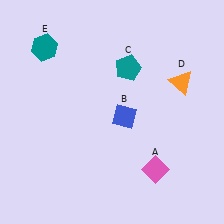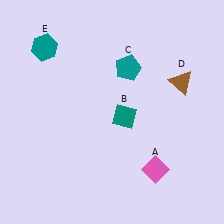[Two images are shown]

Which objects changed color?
B changed from blue to teal. D changed from orange to brown.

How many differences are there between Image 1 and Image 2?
There are 2 differences between the two images.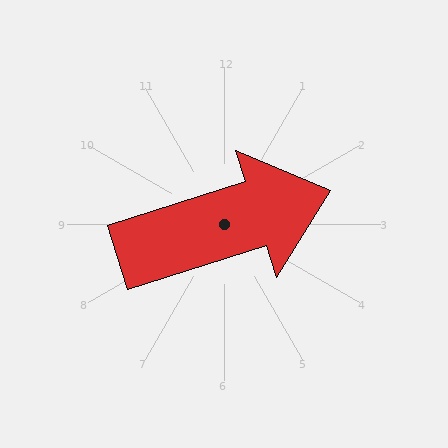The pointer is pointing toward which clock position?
Roughly 2 o'clock.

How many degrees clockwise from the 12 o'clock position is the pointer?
Approximately 72 degrees.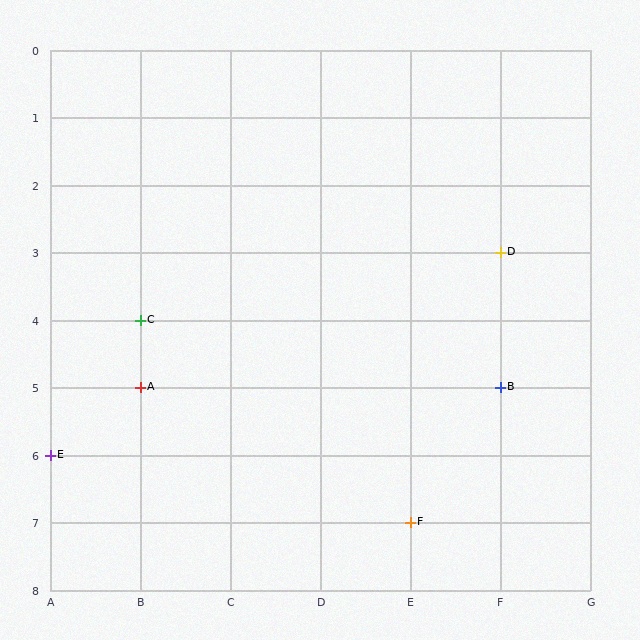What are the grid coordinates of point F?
Point F is at grid coordinates (E, 7).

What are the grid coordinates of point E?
Point E is at grid coordinates (A, 6).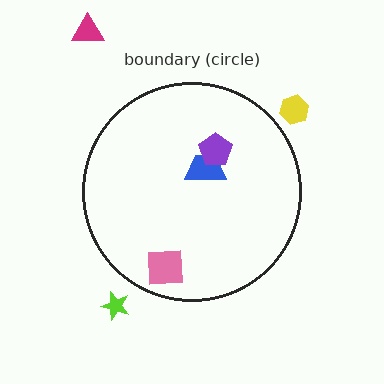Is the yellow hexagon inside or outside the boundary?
Outside.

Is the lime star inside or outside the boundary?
Outside.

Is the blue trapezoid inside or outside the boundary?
Inside.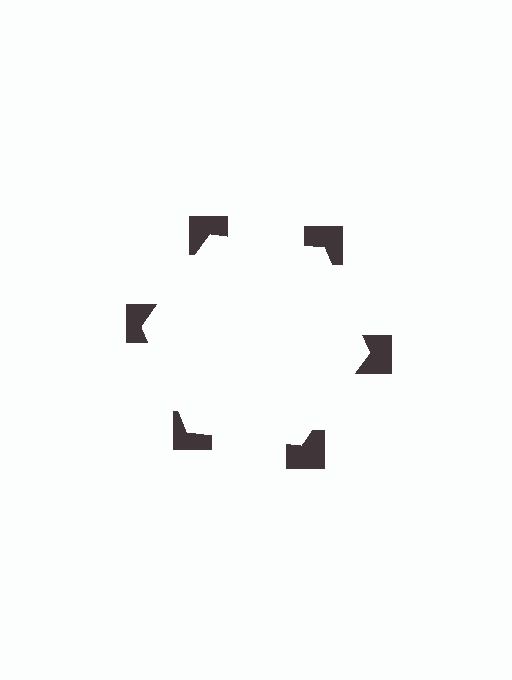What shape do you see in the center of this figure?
An illusory hexagon — its edges are inferred from the aligned wedge cuts in the notched squares, not physically drawn.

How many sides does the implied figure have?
6 sides.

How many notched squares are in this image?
There are 6 — one at each vertex of the illusory hexagon.